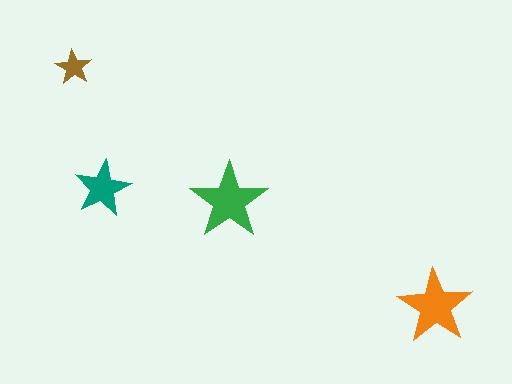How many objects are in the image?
There are 4 objects in the image.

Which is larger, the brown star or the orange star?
The orange one.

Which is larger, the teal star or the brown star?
The teal one.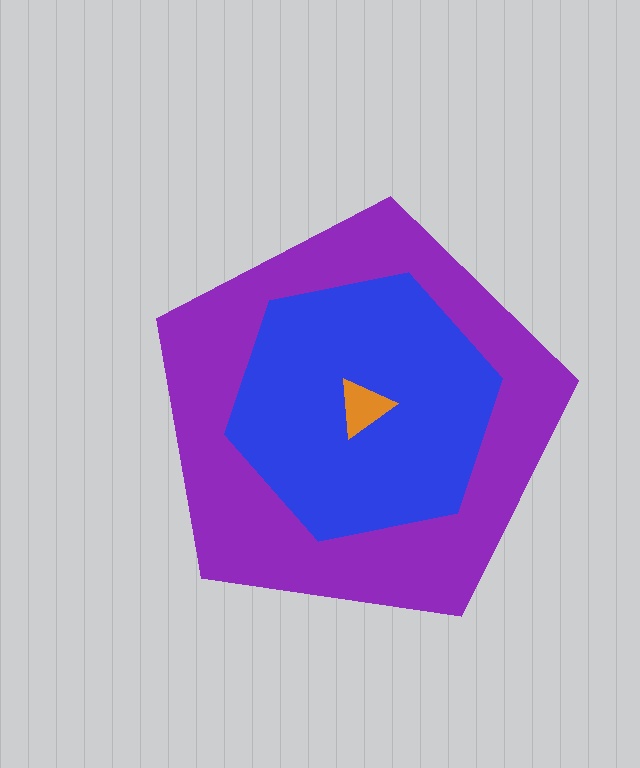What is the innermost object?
The orange triangle.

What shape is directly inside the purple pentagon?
The blue hexagon.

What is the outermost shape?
The purple pentagon.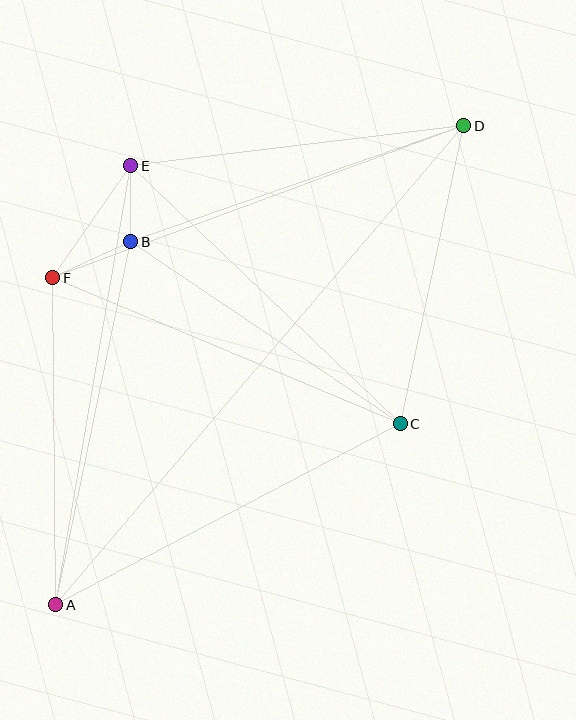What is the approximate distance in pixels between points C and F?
The distance between C and F is approximately 377 pixels.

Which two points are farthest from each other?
Points A and D are farthest from each other.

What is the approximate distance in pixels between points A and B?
The distance between A and B is approximately 371 pixels.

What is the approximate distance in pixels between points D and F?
The distance between D and F is approximately 438 pixels.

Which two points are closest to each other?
Points B and E are closest to each other.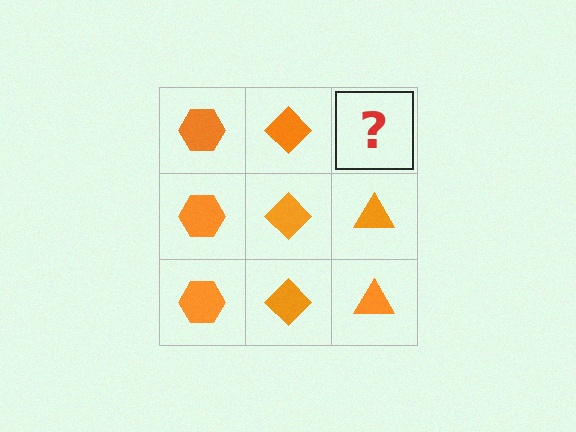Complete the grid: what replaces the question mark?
The question mark should be replaced with an orange triangle.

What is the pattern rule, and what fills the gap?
The rule is that each column has a consistent shape. The gap should be filled with an orange triangle.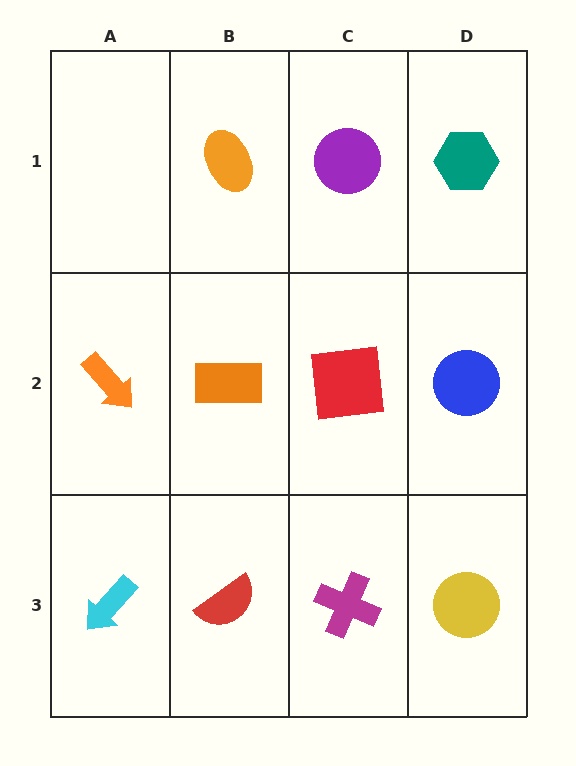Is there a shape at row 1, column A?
No, that cell is empty.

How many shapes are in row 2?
4 shapes.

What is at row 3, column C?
A magenta cross.